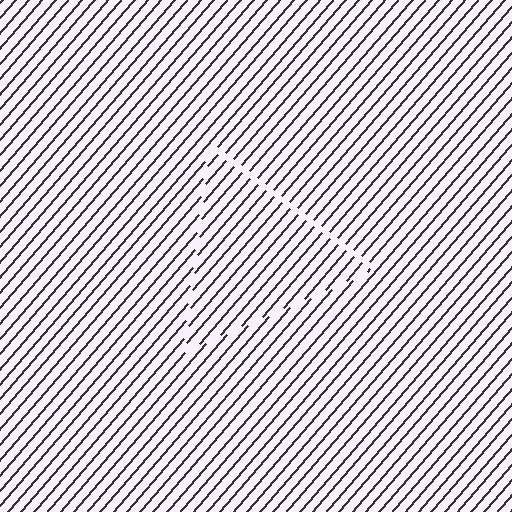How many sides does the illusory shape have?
3 sides — the line-ends trace a triangle.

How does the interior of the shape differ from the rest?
The interior of the shape contains the same grating, shifted by half a period — the contour is defined by the phase discontinuity where line-ends from the inner and outer gratings abut.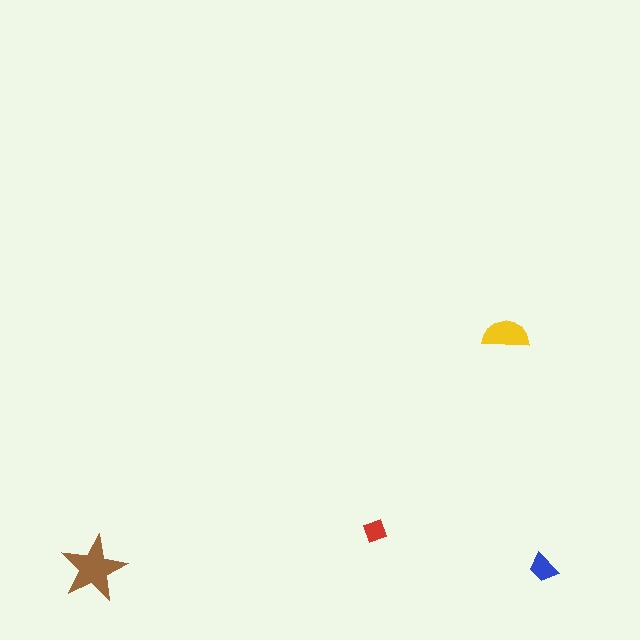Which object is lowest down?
The blue trapezoid is bottommost.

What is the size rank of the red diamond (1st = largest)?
4th.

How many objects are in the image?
There are 4 objects in the image.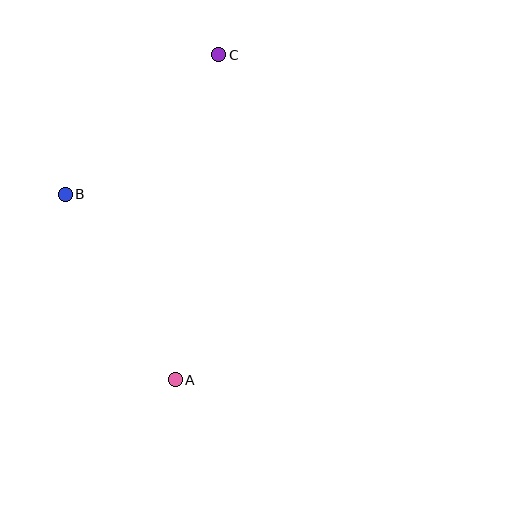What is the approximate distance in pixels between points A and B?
The distance between A and B is approximately 216 pixels.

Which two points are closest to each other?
Points B and C are closest to each other.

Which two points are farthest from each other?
Points A and C are farthest from each other.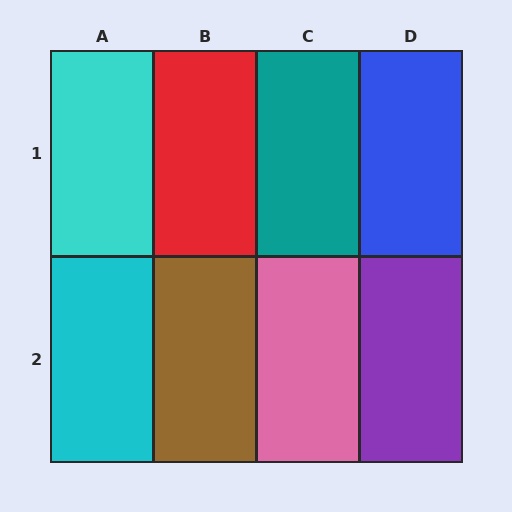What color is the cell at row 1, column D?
Blue.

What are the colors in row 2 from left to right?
Cyan, brown, pink, purple.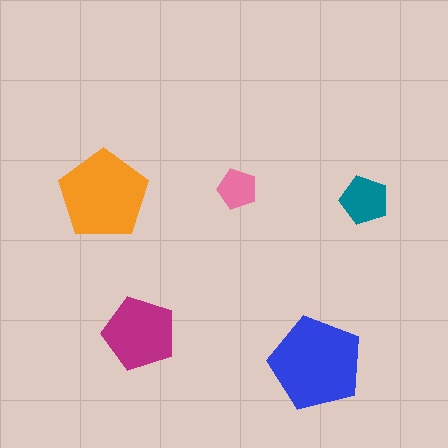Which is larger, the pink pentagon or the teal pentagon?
The teal one.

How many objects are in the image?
There are 5 objects in the image.